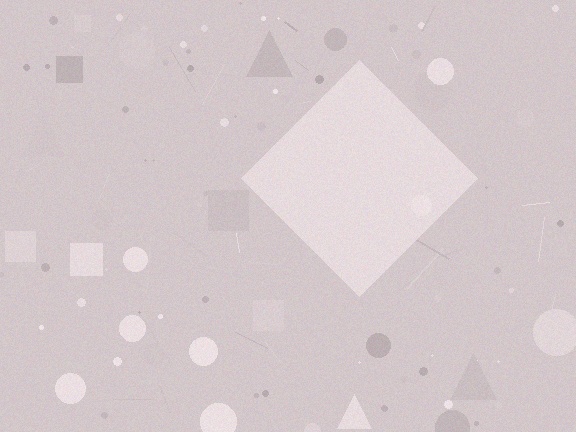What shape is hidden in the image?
A diamond is hidden in the image.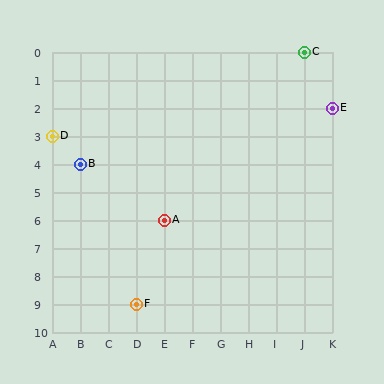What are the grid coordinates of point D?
Point D is at grid coordinates (A, 3).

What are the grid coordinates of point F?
Point F is at grid coordinates (D, 9).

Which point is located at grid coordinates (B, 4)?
Point B is at (B, 4).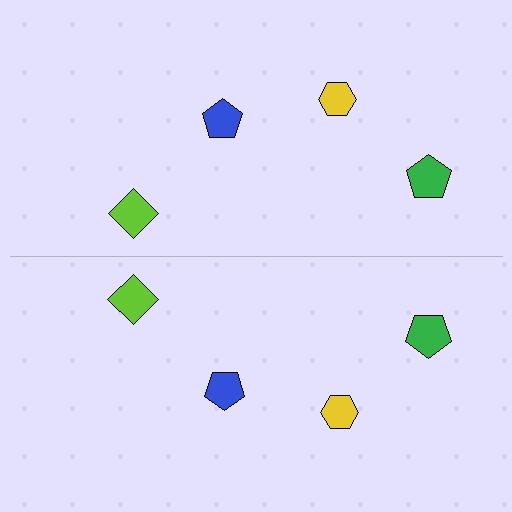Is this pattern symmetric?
Yes, this pattern has bilateral (reflection) symmetry.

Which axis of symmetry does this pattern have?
The pattern has a horizontal axis of symmetry running through the center of the image.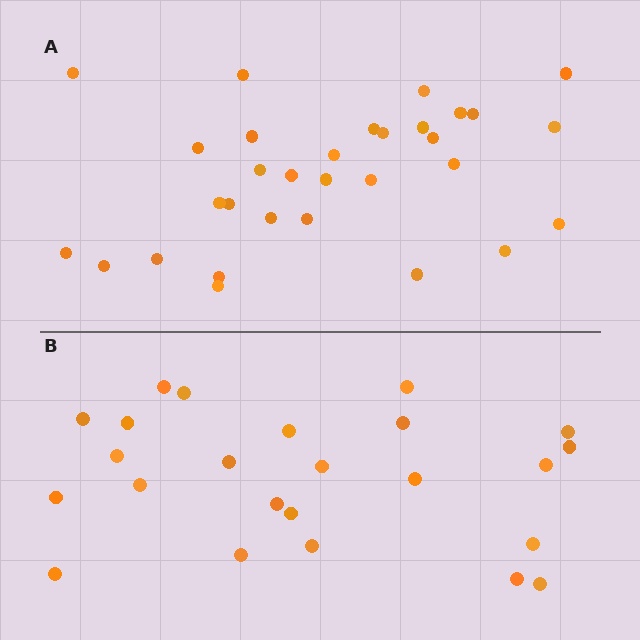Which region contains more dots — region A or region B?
Region A (the top region) has more dots.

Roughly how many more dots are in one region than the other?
Region A has roughly 8 or so more dots than region B.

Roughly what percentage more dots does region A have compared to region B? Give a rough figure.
About 30% more.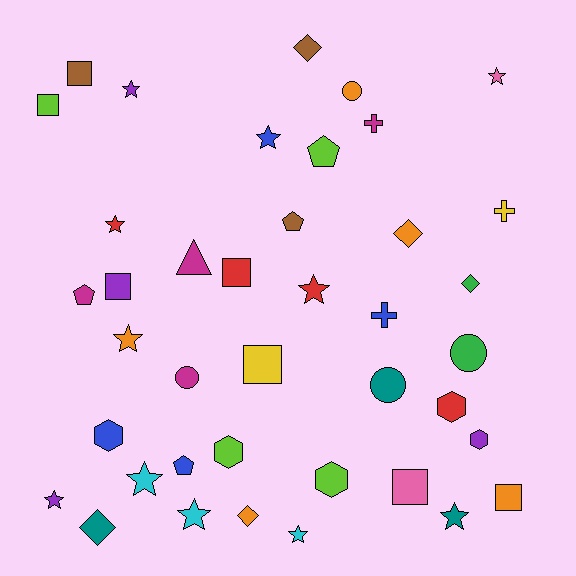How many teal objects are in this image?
There are 3 teal objects.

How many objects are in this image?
There are 40 objects.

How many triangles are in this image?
There is 1 triangle.